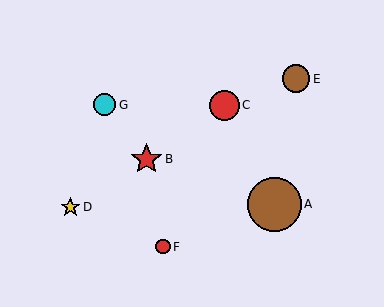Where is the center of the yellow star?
The center of the yellow star is at (70, 207).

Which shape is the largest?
The brown circle (labeled A) is the largest.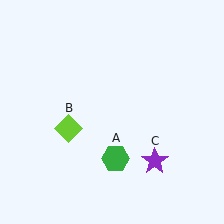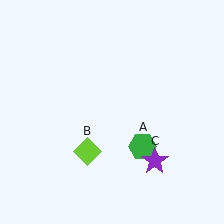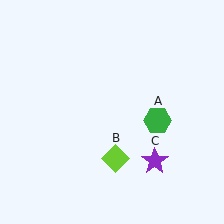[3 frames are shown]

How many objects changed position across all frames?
2 objects changed position: green hexagon (object A), lime diamond (object B).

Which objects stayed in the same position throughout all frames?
Purple star (object C) remained stationary.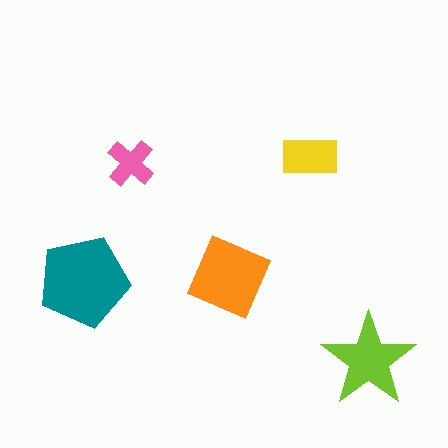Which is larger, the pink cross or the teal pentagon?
The teal pentagon.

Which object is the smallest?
The pink cross.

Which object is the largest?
The teal pentagon.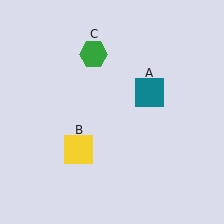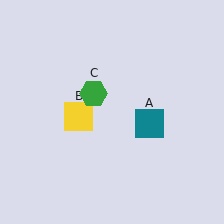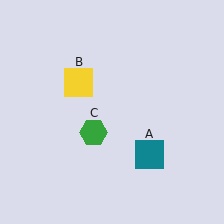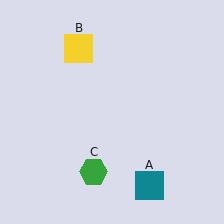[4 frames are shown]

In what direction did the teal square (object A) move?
The teal square (object A) moved down.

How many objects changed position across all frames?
3 objects changed position: teal square (object A), yellow square (object B), green hexagon (object C).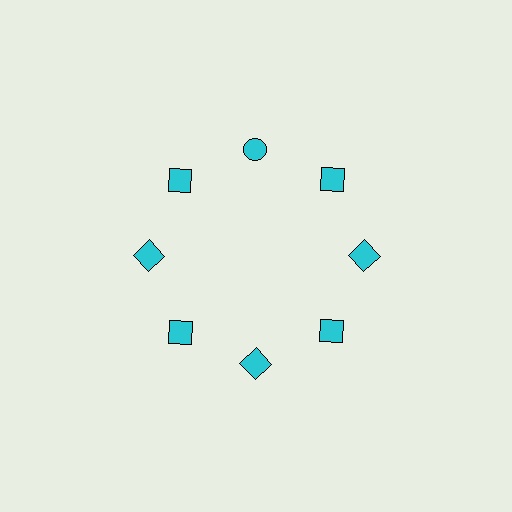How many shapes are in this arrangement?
There are 8 shapes arranged in a ring pattern.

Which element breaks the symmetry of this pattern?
The cyan circle at roughly the 12 o'clock position breaks the symmetry. All other shapes are cyan squares.